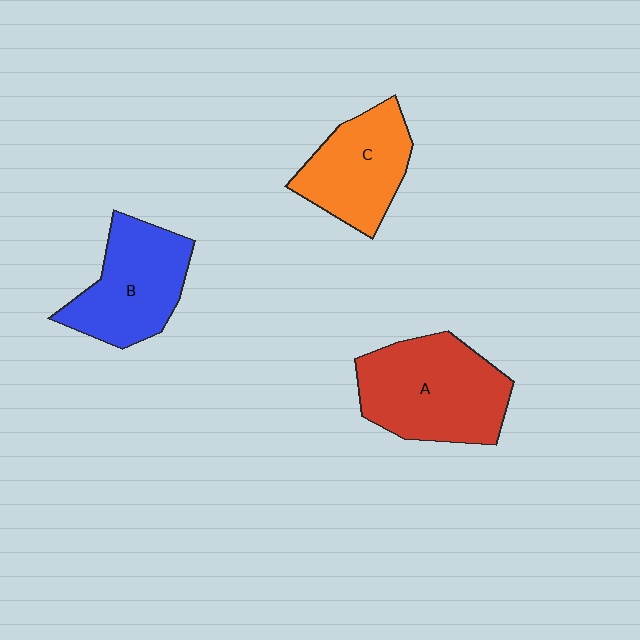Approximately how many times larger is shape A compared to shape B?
Approximately 1.3 times.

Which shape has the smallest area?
Shape C (orange).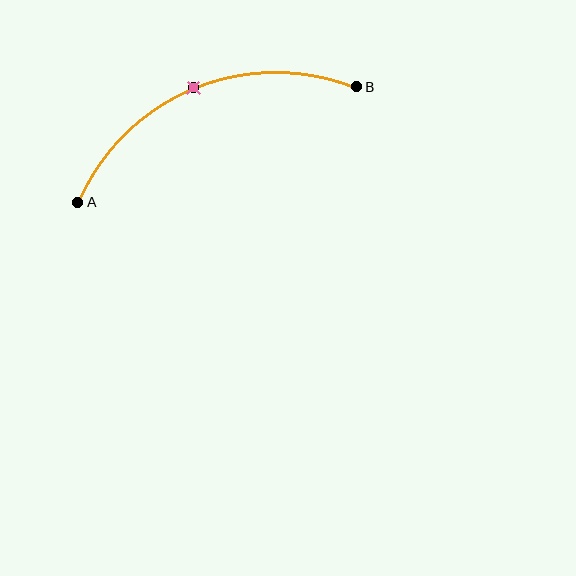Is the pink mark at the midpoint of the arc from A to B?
Yes. The pink mark lies on the arc at equal arc-length from both A and B — it is the arc midpoint.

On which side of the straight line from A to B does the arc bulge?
The arc bulges above the straight line connecting A and B.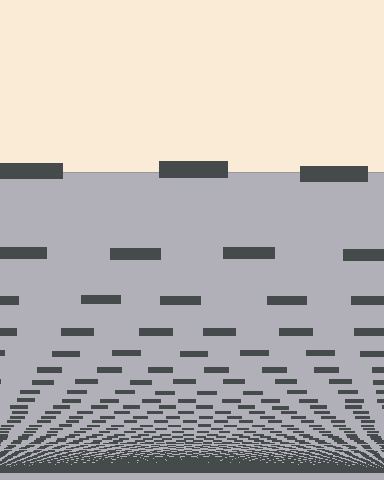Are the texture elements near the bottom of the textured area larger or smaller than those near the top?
Smaller. The gradient is inverted — elements near the bottom are smaller and denser.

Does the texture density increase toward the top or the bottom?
Density increases toward the bottom.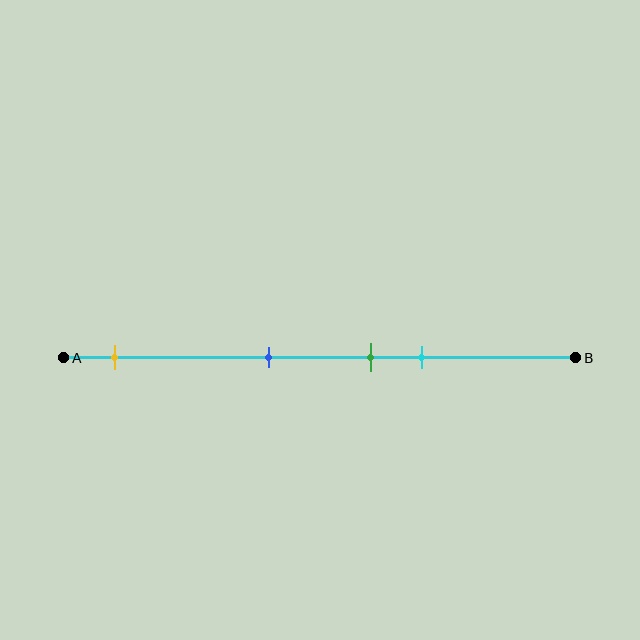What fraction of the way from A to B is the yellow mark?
The yellow mark is approximately 10% (0.1) of the way from A to B.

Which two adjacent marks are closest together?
The green and cyan marks are the closest adjacent pair.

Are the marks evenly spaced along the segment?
No, the marks are not evenly spaced.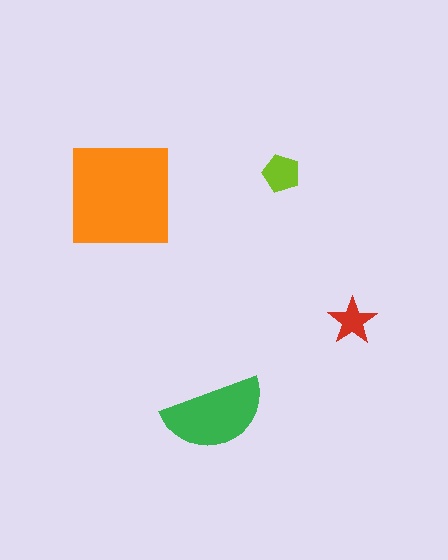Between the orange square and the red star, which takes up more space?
The orange square.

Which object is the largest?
The orange square.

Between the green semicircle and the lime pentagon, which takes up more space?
The green semicircle.